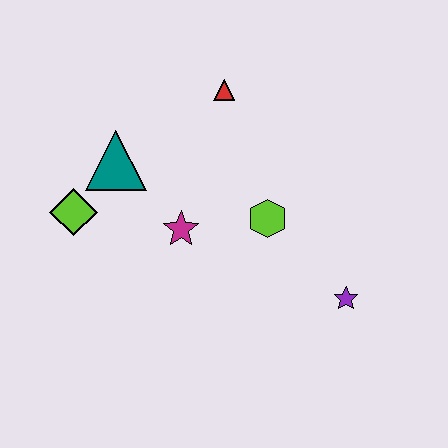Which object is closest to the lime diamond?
The teal triangle is closest to the lime diamond.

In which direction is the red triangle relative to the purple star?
The red triangle is above the purple star.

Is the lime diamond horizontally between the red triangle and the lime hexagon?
No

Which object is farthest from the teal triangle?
The purple star is farthest from the teal triangle.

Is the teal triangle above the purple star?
Yes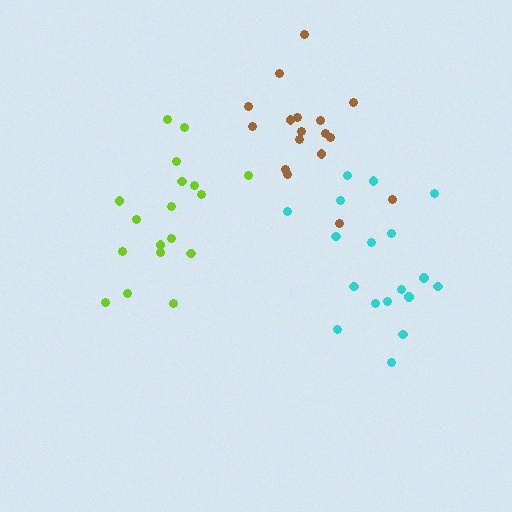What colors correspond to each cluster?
The clusters are colored: lime, brown, cyan.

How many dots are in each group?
Group 1: 18 dots, Group 2: 17 dots, Group 3: 18 dots (53 total).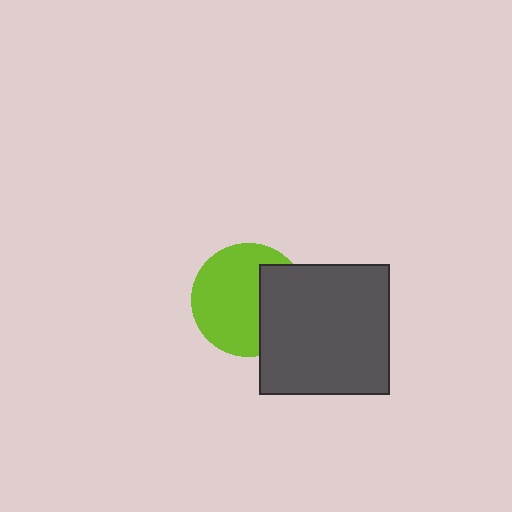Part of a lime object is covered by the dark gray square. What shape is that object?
It is a circle.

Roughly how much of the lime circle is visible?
Most of it is visible (roughly 66%).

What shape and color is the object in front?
The object in front is a dark gray square.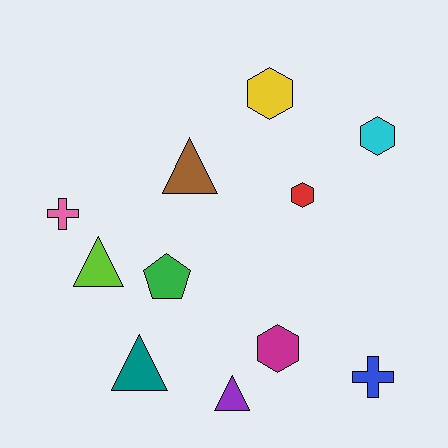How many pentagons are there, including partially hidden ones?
There is 1 pentagon.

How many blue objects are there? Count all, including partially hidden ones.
There is 1 blue object.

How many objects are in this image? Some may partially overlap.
There are 11 objects.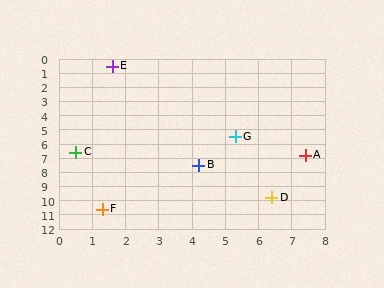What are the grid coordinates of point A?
Point A is at approximately (7.4, 6.8).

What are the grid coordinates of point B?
Point B is at approximately (4.2, 7.5).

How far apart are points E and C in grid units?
Points E and C are about 6.2 grid units apart.